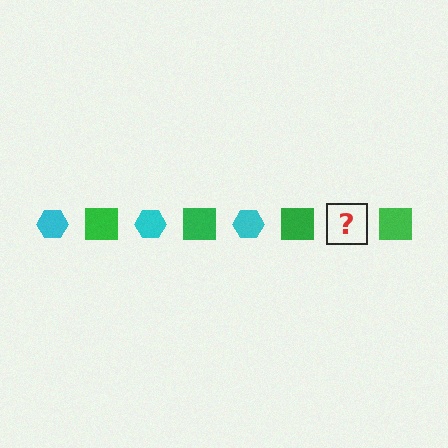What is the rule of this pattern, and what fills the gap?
The rule is that the pattern alternates between cyan hexagon and green square. The gap should be filled with a cyan hexagon.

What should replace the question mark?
The question mark should be replaced with a cyan hexagon.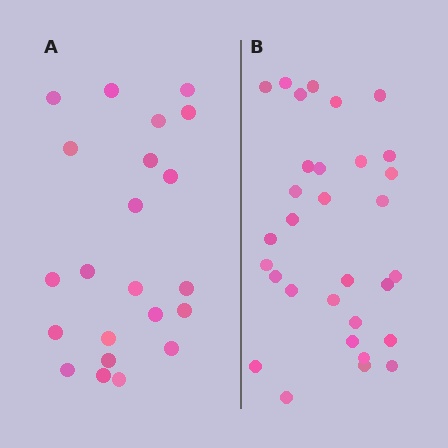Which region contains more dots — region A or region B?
Region B (the right region) has more dots.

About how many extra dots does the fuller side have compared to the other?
Region B has roughly 8 or so more dots than region A.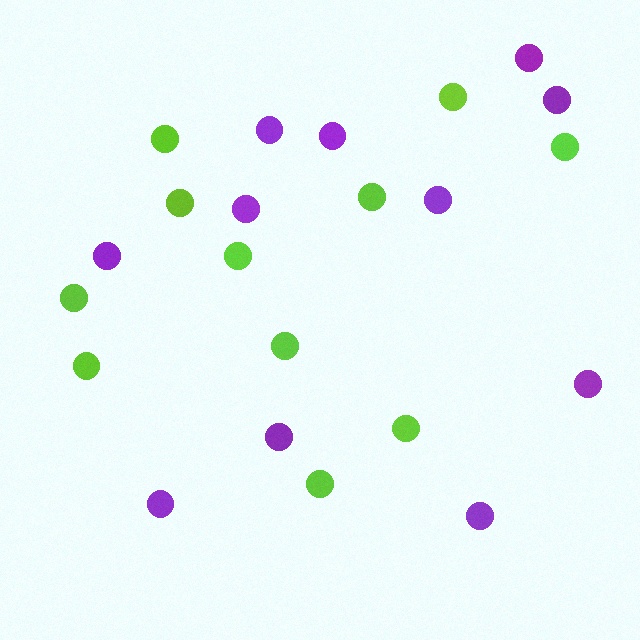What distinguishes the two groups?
There are 2 groups: one group of purple circles (11) and one group of lime circles (11).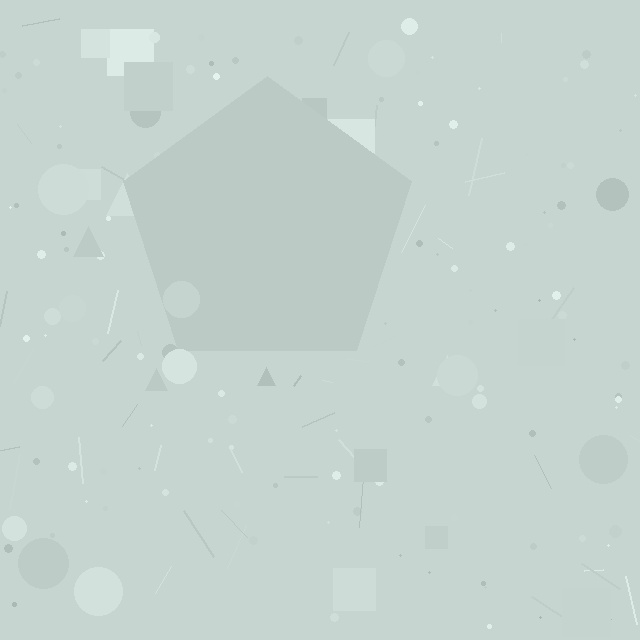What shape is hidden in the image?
A pentagon is hidden in the image.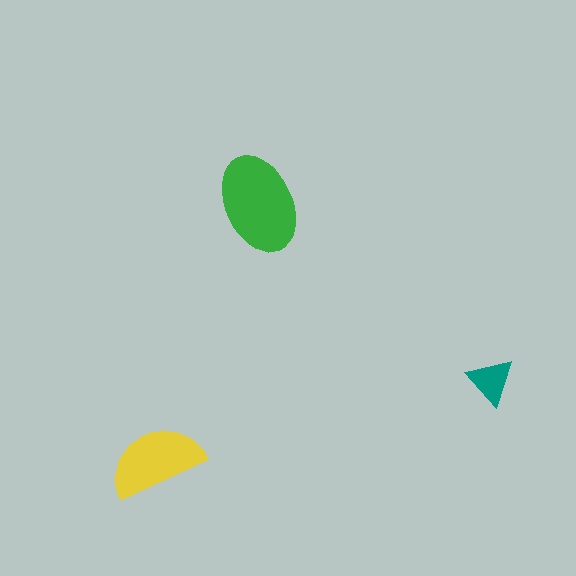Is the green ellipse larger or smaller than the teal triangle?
Larger.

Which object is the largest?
The green ellipse.